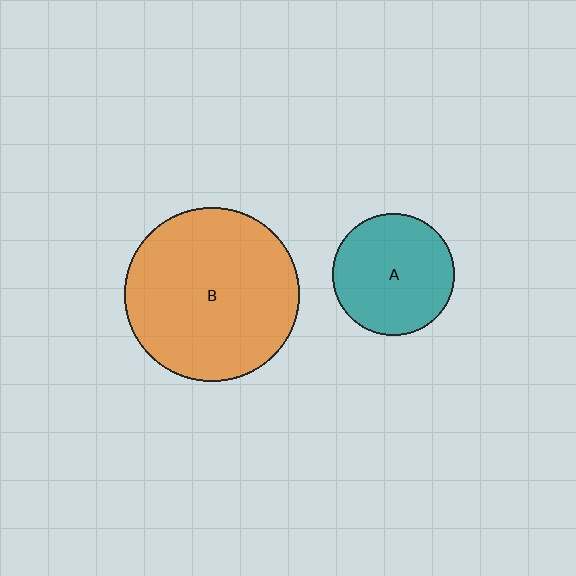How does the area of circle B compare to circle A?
Approximately 2.1 times.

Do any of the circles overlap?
No, none of the circles overlap.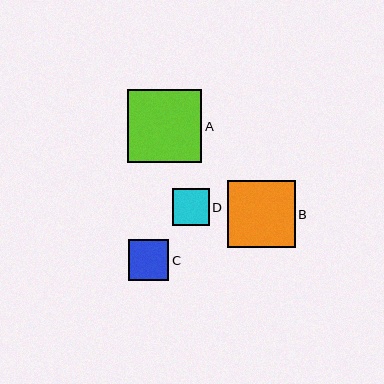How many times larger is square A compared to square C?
Square A is approximately 1.8 times the size of square C.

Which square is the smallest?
Square D is the smallest with a size of approximately 37 pixels.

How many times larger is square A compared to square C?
Square A is approximately 1.8 times the size of square C.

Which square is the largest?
Square A is the largest with a size of approximately 74 pixels.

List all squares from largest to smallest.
From largest to smallest: A, B, C, D.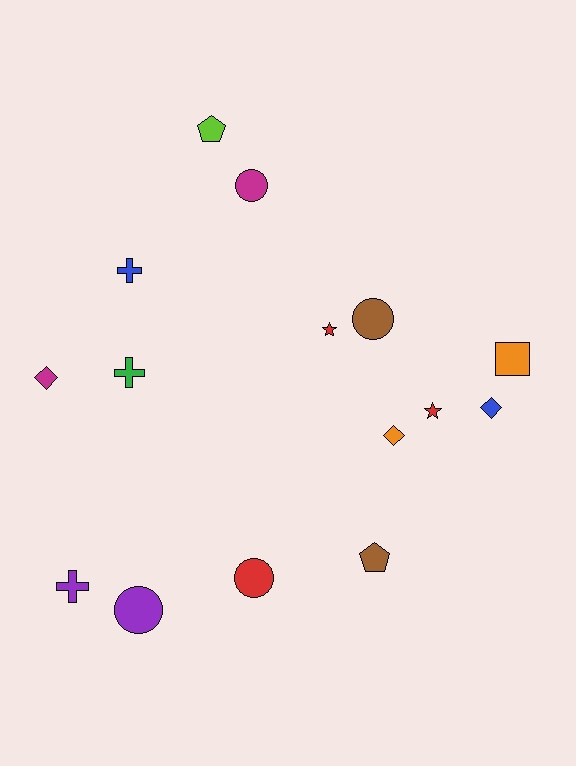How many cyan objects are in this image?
There are no cyan objects.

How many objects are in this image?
There are 15 objects.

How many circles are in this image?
There are 4 circles.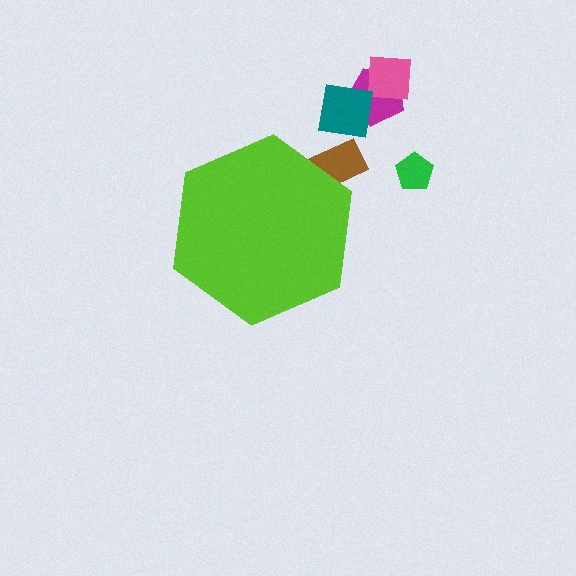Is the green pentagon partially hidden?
No, the green pentagon is fully visible.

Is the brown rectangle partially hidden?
Yes, the brown rectangle is partially hidden behind the lime hexagon.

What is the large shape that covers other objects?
A lime hexagon.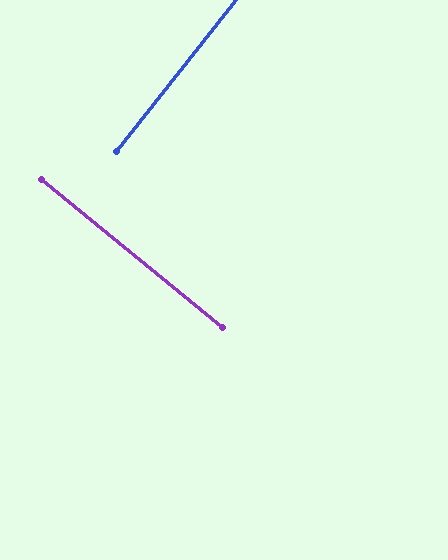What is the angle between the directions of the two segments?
Approximately 89 degrees.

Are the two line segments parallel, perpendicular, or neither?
Perpendicular — they meet at approximately 89°.